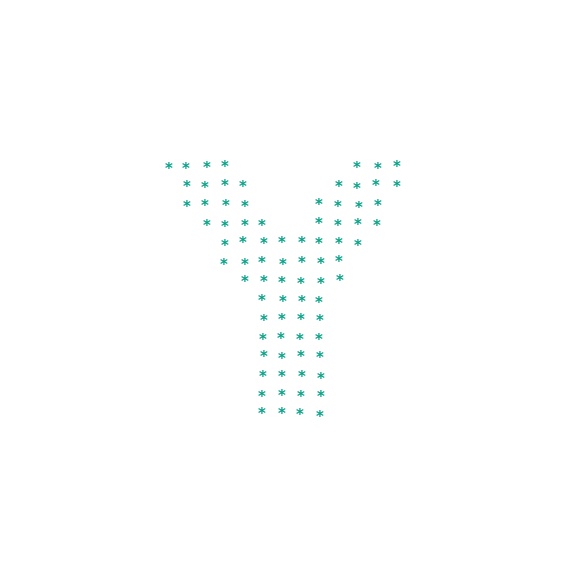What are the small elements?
The small elements are asterisks.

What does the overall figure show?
The overall figure shows the letter Y.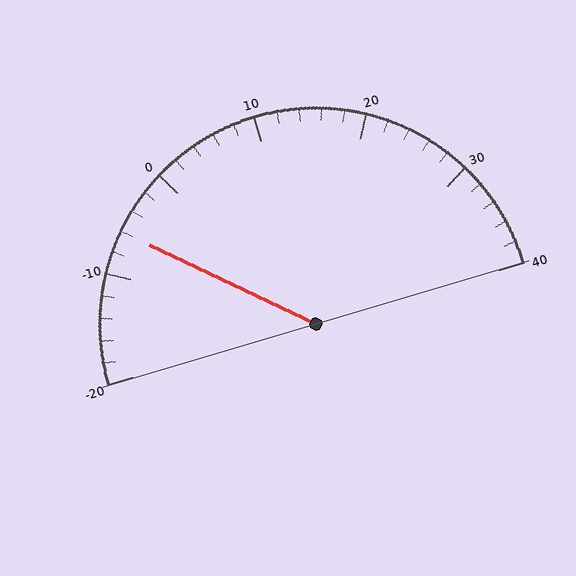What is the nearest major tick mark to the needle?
The nearest major tick mark is -10.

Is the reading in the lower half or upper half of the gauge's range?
The reading is in the lower half of the range (-20 to 40).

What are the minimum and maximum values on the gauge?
The gauge ranges from -20 to 40.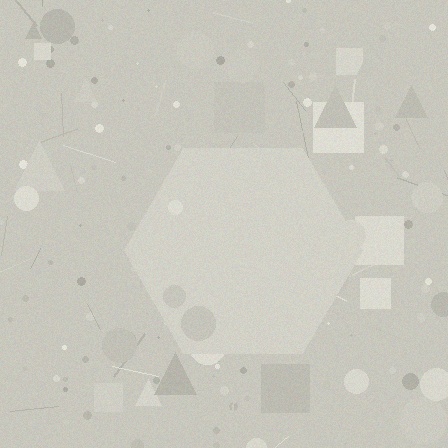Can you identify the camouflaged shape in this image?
The camouflaged shape is a hexagon.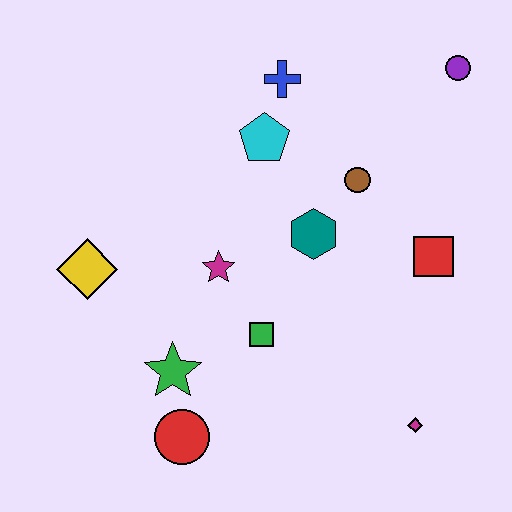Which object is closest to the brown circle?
The teal hexagon is closest to the brown circle.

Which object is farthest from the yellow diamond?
The purple circle is farthest from the yellow diamond.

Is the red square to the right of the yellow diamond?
Yes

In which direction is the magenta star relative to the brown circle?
The magenta star is to the left of the brown circle.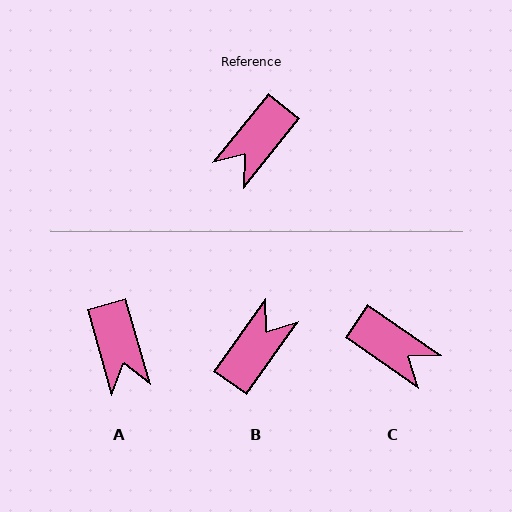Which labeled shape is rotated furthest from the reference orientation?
B, about 176 degrees away.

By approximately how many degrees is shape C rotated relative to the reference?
Approximately 94 degrees counter-clockwise.